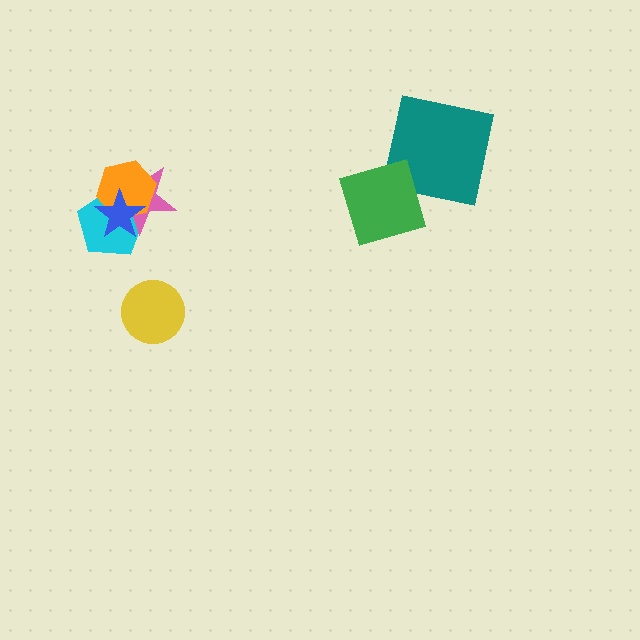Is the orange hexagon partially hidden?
Yes, it is partially covered by another shape.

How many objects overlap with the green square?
0 objects overlap with the green square.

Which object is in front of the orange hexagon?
The blue star is in front of the orange hexagon.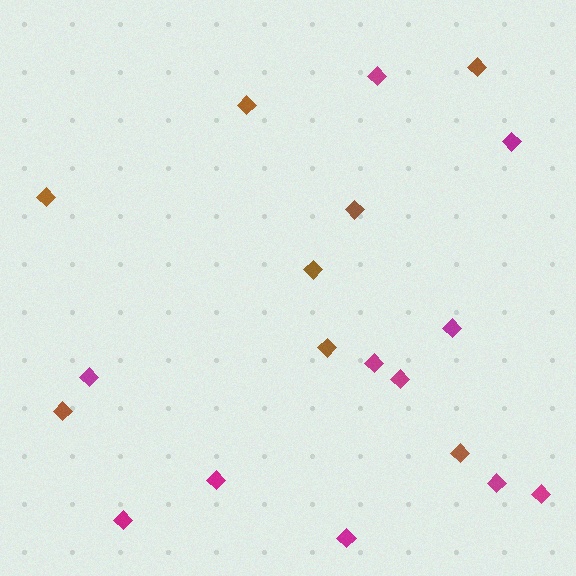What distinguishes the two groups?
There are 2 groups: one group of magenta diamonds (11) and one group of brown diamonds (8).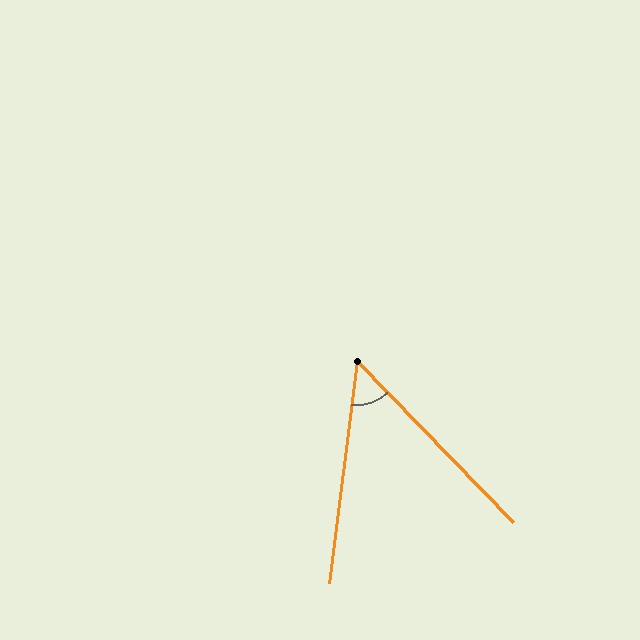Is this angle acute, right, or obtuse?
It is acute.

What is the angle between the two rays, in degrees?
Approximately 51 degrees.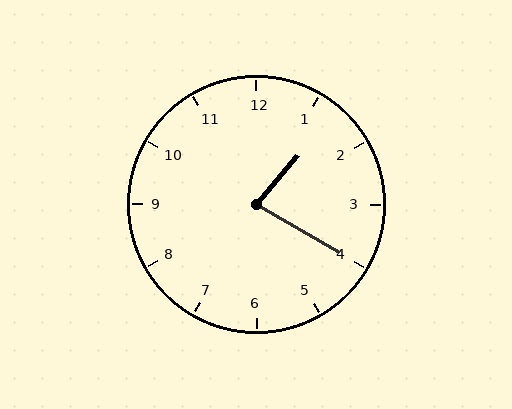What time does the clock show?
1:20.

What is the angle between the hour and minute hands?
Approximately 80 degrees.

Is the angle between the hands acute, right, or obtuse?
It is acute.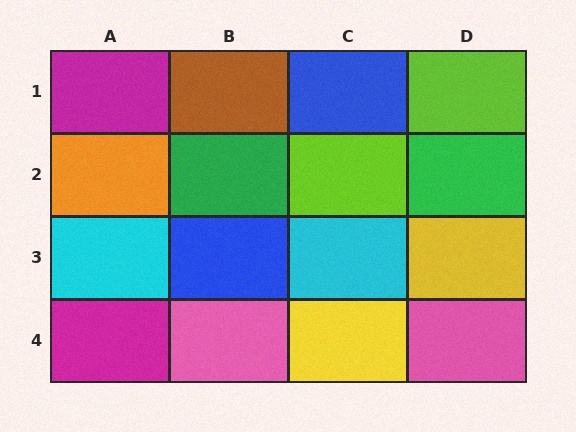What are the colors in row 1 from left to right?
Magenta, brown, blue, lime.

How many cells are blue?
2 cells are blue.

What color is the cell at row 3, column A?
Cyan.